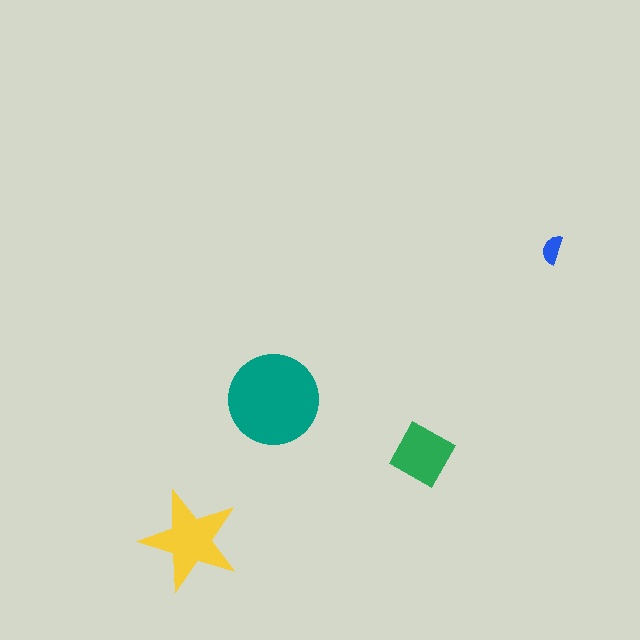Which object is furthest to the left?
The yellow star is leftmost.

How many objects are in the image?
There are 4 objects in the image.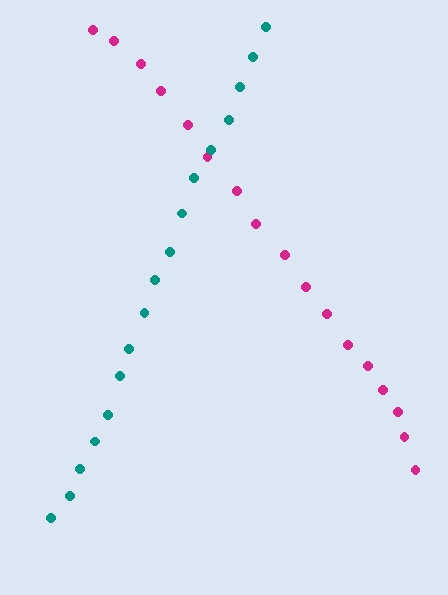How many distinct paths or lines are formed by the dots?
There are 2 distinct paths.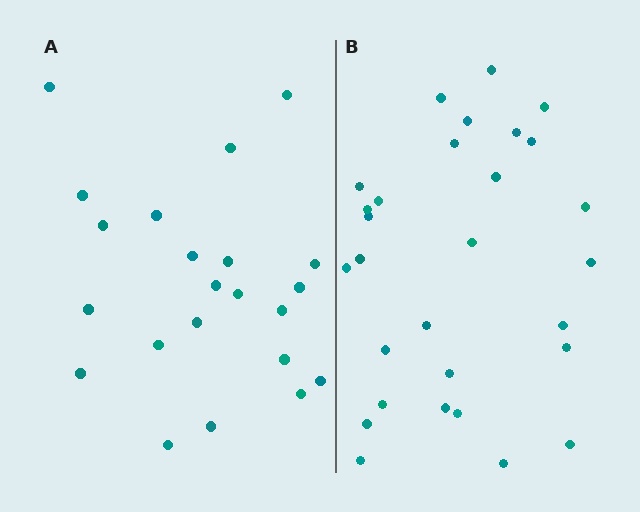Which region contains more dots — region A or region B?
Region B (the right region) has more dots.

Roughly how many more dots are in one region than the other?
Region B has roughly 8 or so more dots than region A.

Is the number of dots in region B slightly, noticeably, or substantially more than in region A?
Region B has noticeably more, but not dramatically so. The ratio is roughly 1.3 to 1.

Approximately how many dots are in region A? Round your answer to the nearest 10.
About 20 dots. (The exact count is 22, which rounds to 20.)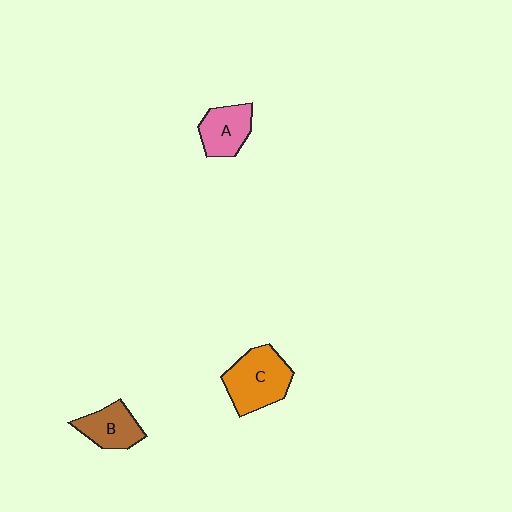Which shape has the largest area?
Shape C (orange).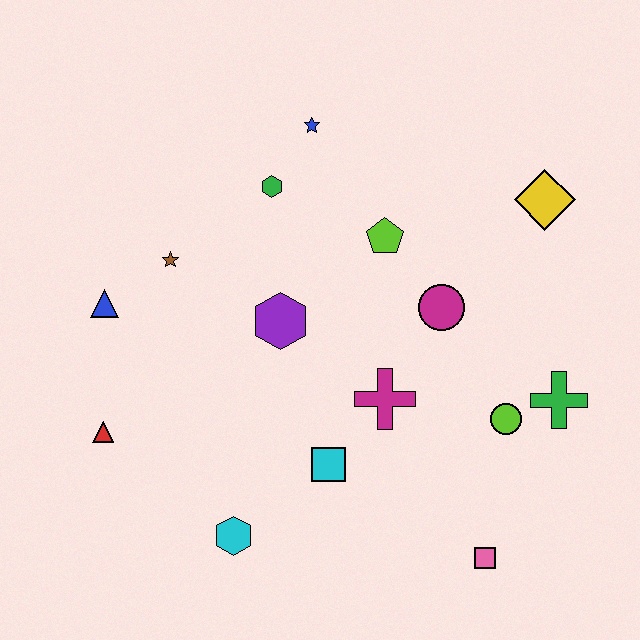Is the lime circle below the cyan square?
No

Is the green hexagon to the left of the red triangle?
No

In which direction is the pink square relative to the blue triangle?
The pink square is to the right of the blue triangle.